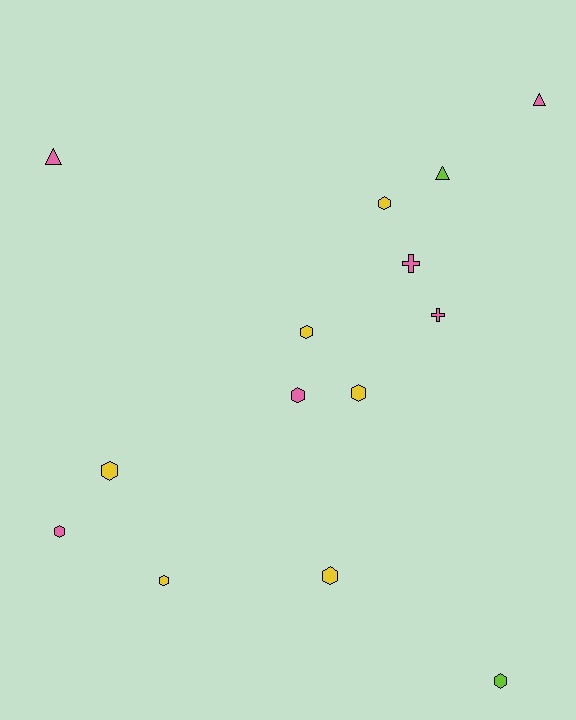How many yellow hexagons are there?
There are 6 yellow hexagons.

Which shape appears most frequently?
Hexagon, with 9 objects.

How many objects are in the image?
There are 14 objects.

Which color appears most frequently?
Pink, with 6 objects.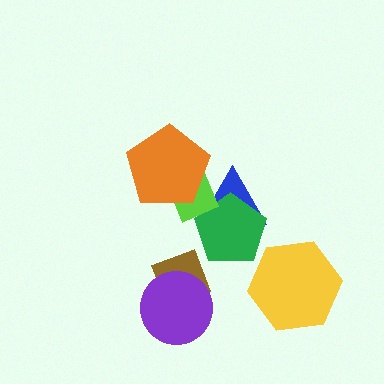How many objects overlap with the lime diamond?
3 objects overlap with the lime diamond.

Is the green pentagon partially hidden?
Yes, it is partially covered by another shape.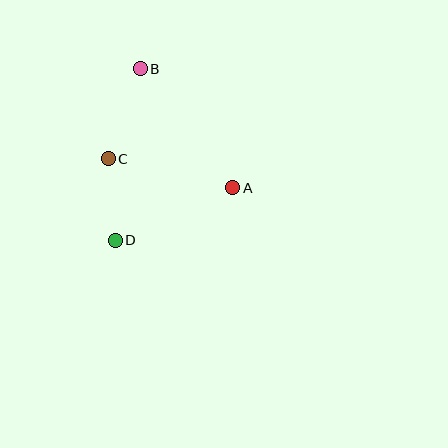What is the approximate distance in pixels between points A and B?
The distance between A and B is approximately 151 pixels.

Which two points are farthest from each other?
Points B and D are farthest from each other.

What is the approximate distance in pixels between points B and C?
The distance between B and C is approximately 95 pixels.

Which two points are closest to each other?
Points C and D are closest to each other.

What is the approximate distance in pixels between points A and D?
The distance between A and D is approximately 129 pixels.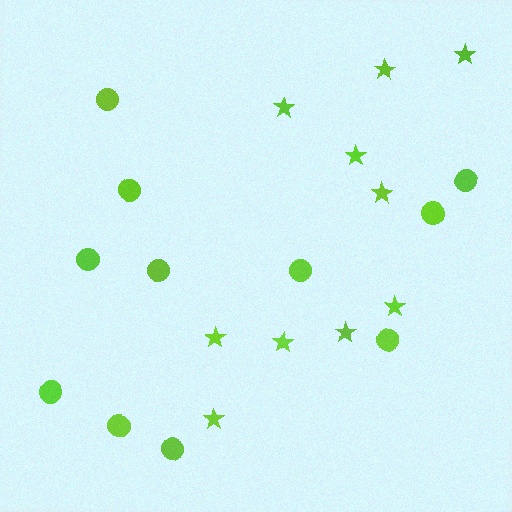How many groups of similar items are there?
There are 2 groups: one group of stars (10) and one group of circles (11).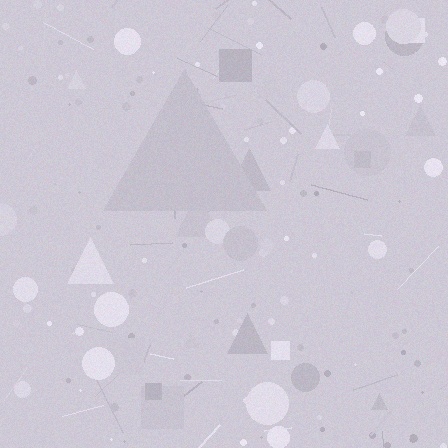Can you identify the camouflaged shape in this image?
The camouflaged shape is a triangle.